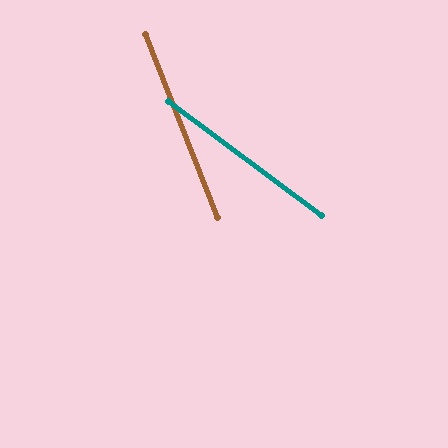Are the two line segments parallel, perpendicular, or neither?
Neither parallel nor perpendicular — they differ by about 32°.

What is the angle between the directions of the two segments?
Approximately 32 degrees.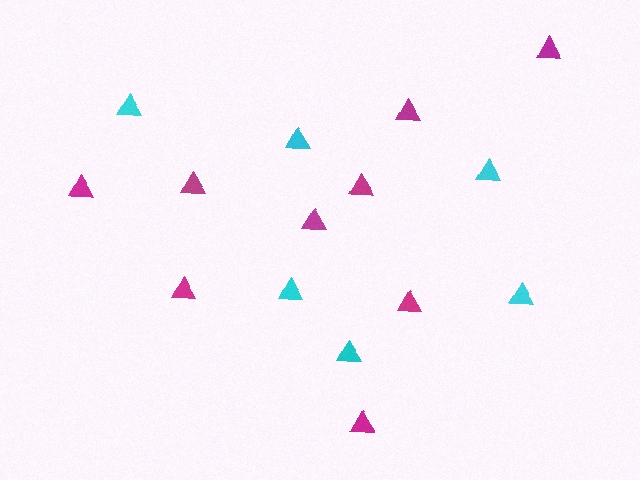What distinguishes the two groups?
There are 2 groups: one group of magenta triangles (9) and one group of cyan triangles (6).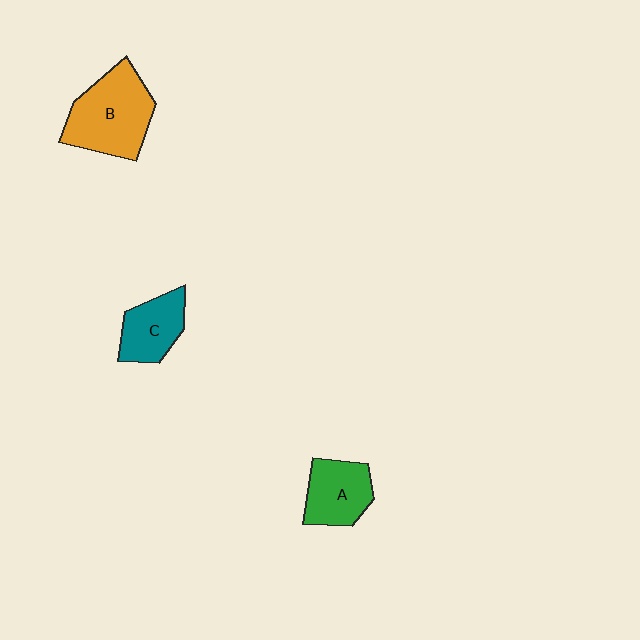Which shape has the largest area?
Shape B (orange).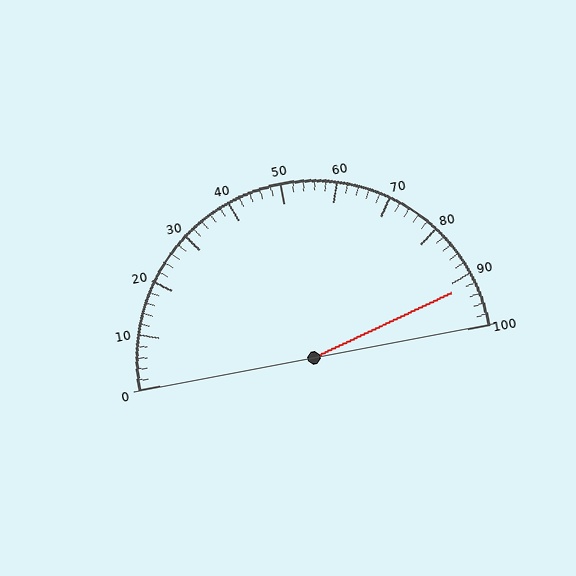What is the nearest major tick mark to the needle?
The nearest major tick mark is 90.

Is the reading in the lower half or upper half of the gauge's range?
The reading is in the upper half of the range (0 to 100).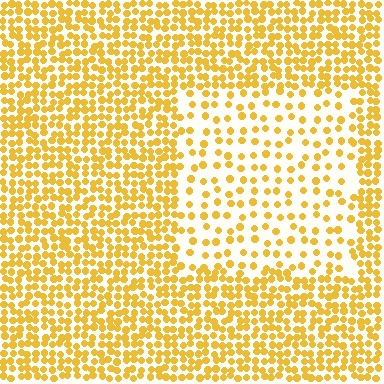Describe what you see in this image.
The image contains small yellow elements arranged at two different densities. A rectangle-shaped region is visible where the elements are less densely packed than the surrounding area.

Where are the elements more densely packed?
The elements are more densely packed outside the rectangle boundary.